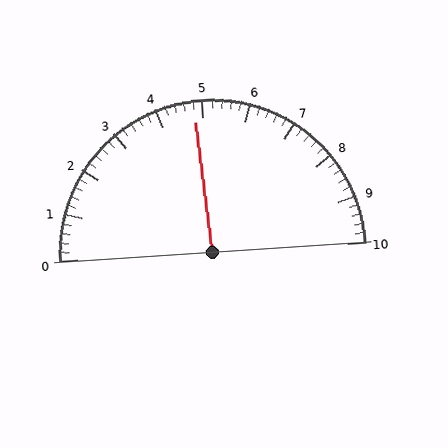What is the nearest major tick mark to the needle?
The nearest major tick mark is 5.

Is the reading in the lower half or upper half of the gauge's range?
The reading is in the lower half of the range (0 to 10).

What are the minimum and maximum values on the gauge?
The gauge ranges from 0 to 10.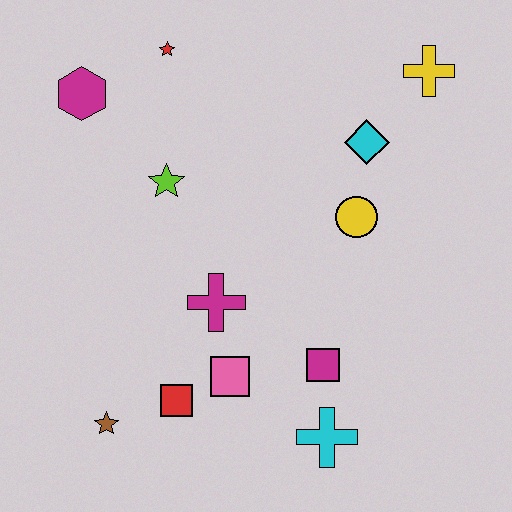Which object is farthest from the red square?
The yellow cross is farthest from the red square.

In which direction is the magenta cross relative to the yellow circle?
The magenta cross is to the left of the yellow circle.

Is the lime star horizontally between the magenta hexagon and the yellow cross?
Yes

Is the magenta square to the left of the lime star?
No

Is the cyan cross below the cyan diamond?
Yes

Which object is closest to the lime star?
The magenta hexagon is closest to the lime star.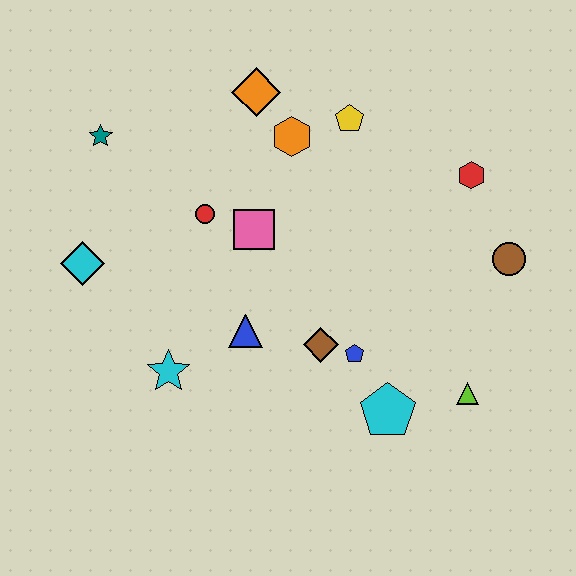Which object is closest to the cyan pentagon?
The blue pentagon is closest to the cyan pentagon.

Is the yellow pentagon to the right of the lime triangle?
No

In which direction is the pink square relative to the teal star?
The pink square is to the right of the teal star.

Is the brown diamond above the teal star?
No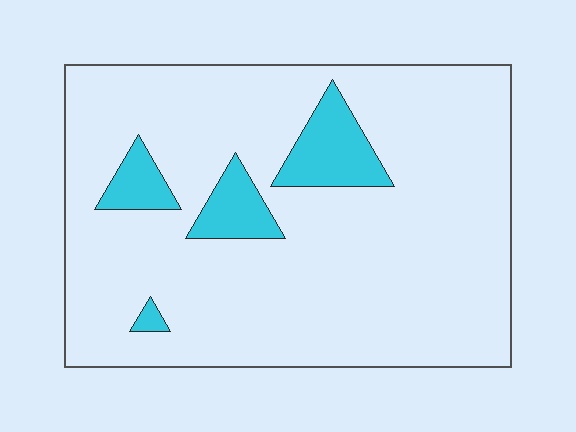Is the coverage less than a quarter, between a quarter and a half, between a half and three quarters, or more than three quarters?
Less than a quarter.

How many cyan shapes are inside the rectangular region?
4.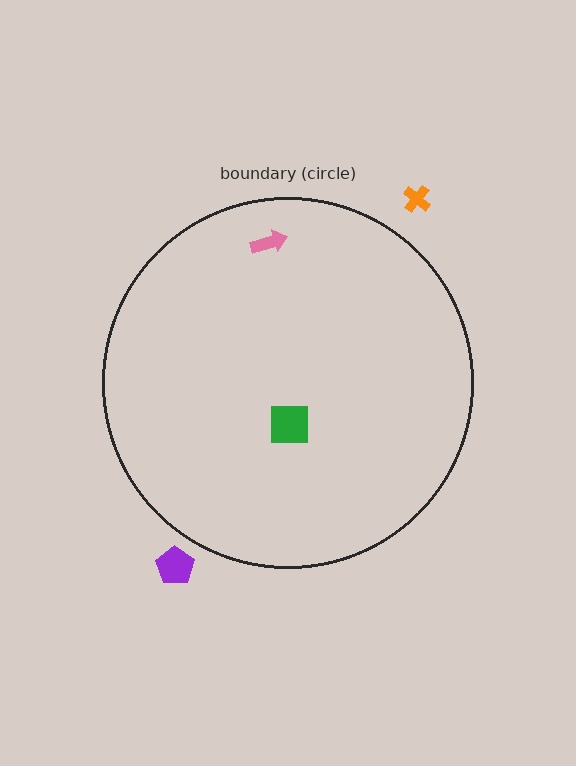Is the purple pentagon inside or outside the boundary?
Outside.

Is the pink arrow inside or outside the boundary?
Inside.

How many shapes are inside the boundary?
2 inside, 2 outside.